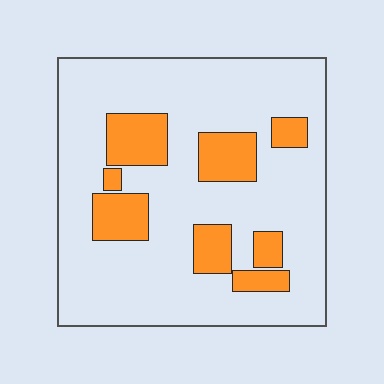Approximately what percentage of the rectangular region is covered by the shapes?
Approximately 20%.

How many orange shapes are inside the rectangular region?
8.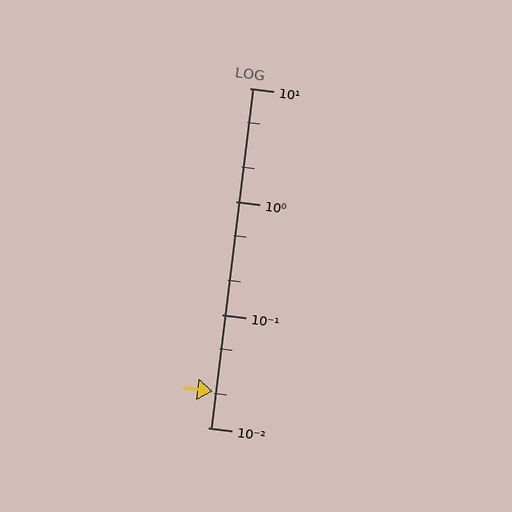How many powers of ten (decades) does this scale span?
The scale spans 3 decades, from 0.01 to 10.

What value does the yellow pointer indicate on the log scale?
The pointer indicates approximately 0.021.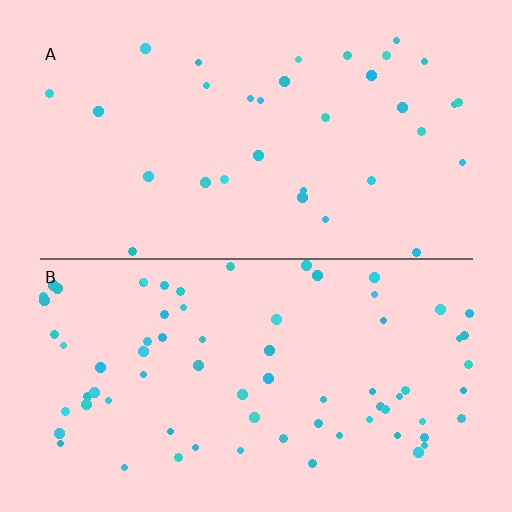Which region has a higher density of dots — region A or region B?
B (the bottom).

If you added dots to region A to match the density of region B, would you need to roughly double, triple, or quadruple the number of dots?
Approximately double.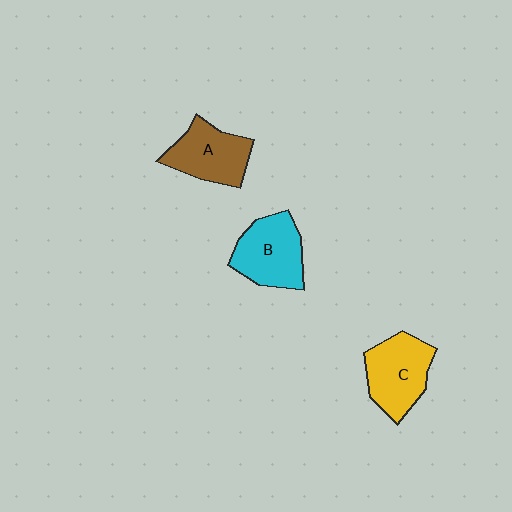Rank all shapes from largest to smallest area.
From largest to smallest: C (yellow), B (cyan), A (brown).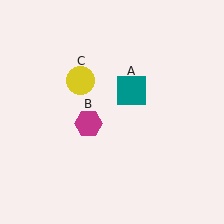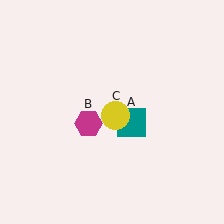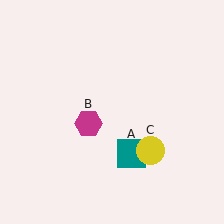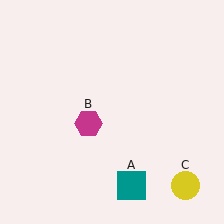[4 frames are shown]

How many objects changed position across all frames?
2 objects changed position: teal square (object A), yellow circle (object C).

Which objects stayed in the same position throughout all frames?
Magenta hexagon (object B) remained stationary.